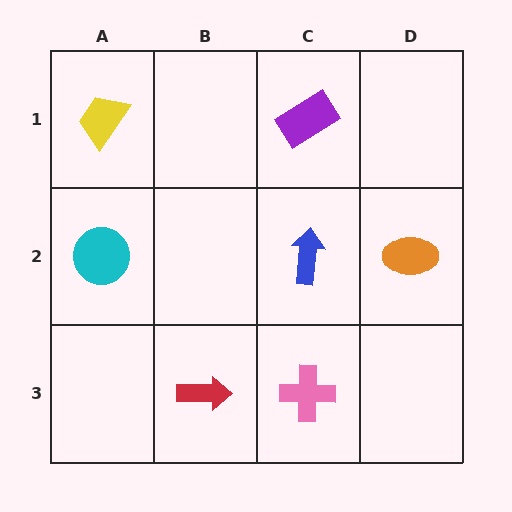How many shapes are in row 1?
2 shapes.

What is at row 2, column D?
An orange ellipse.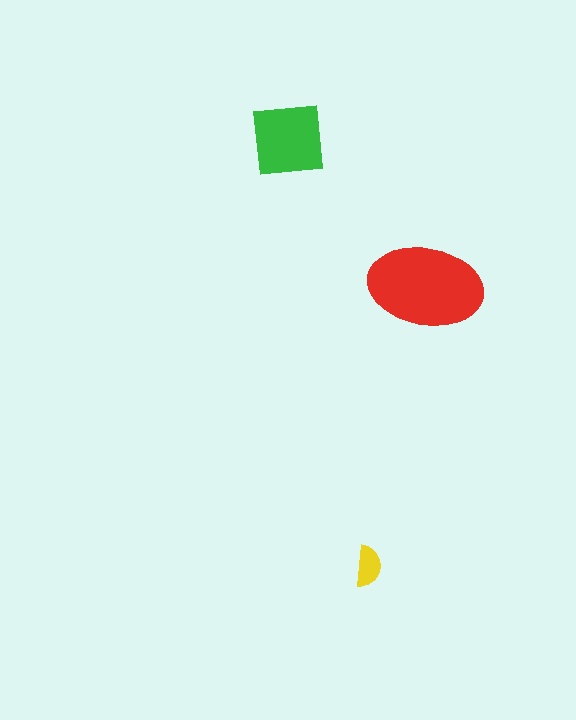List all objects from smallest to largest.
The yellow semicircle, the green square, the red ellipse.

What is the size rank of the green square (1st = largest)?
2nd.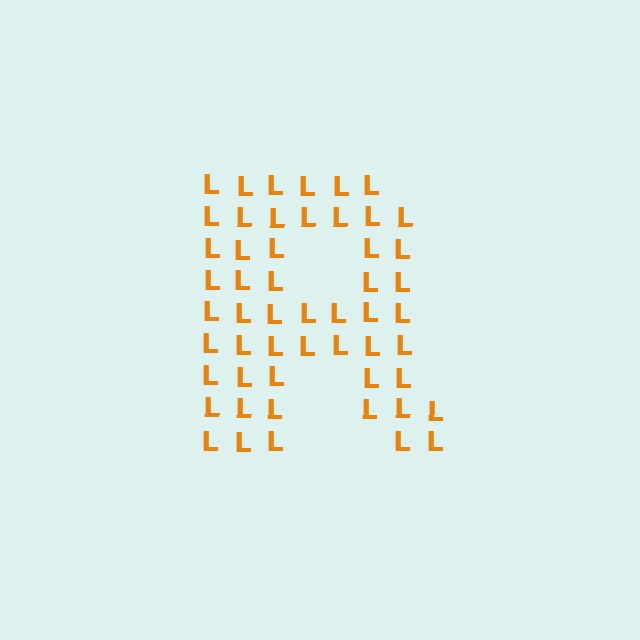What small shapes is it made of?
It is made of small letter L's.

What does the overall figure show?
The overall figure shows the letter R.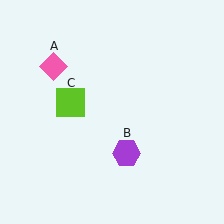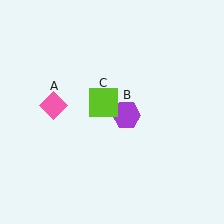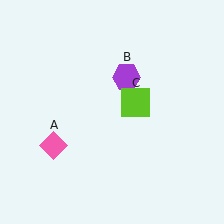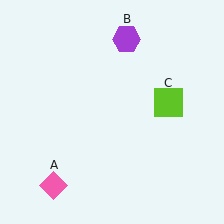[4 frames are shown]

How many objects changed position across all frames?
3 objects changed position: pink diamond (object A), purple hexagon (object B), lime square (object C).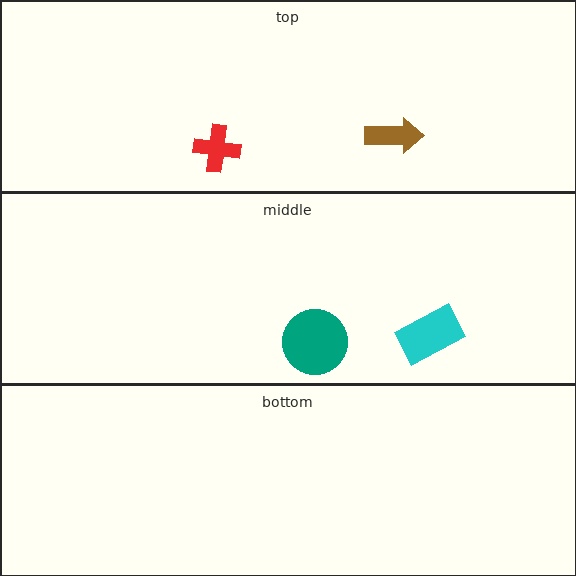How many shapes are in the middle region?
2.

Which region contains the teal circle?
The middle region.